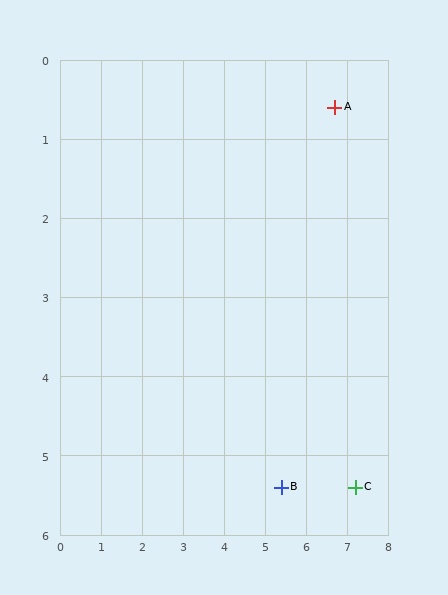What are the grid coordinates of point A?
Point A is at approximately (6.7, 0.6).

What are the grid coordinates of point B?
Point B is at approximately (5.4, 5.4).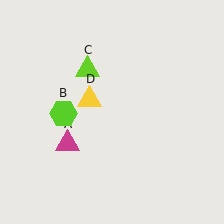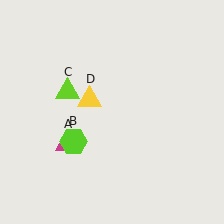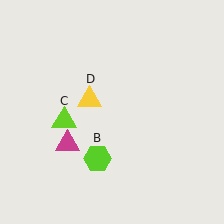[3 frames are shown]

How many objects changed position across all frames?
2 objects changed position: lime hexagon (object B), lime triangle (object C).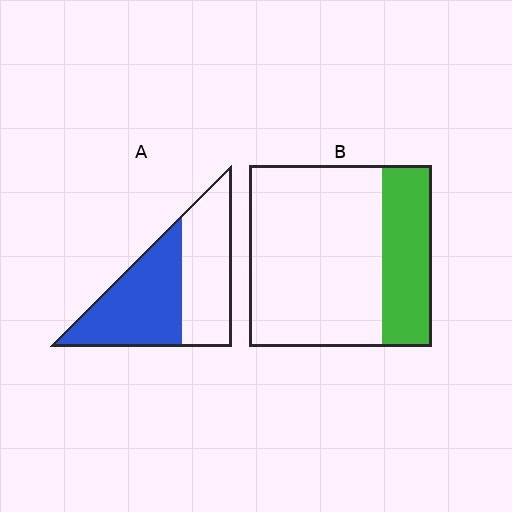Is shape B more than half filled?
No.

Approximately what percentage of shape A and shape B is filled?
A is approximately 55% and B is approximately 25%.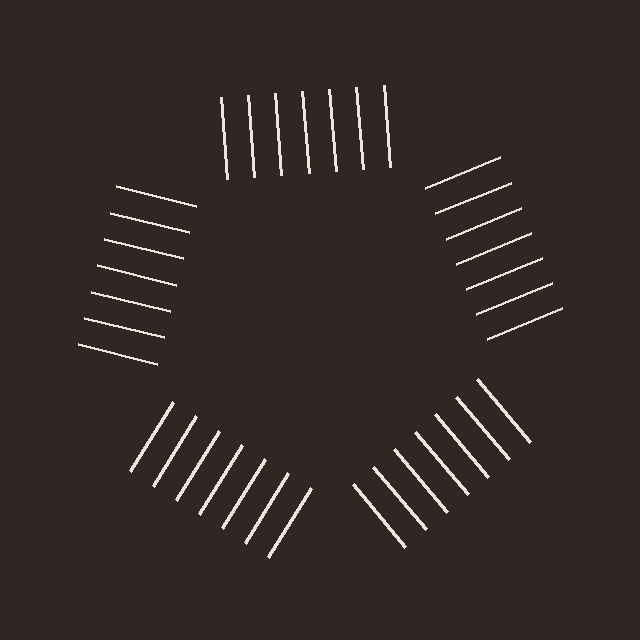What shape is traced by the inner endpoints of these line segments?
An illusory pentagon — the line segments terminate on its edges but no continuous stroke is drawn.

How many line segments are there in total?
35 — 7 along each of the 5 edges.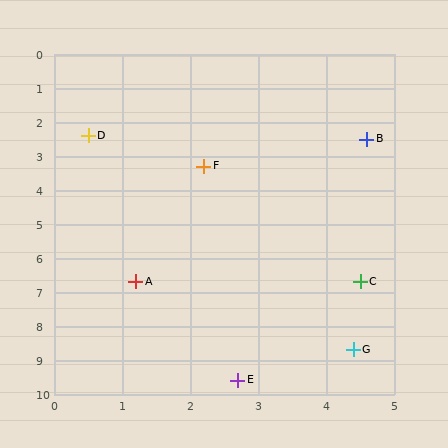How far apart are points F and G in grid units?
Points F and G are about 5.8 grid units apart.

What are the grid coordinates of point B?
Point B is at approximately (4.6, 2.5).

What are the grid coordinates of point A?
Point A is at approximately (1.2, 6.7).